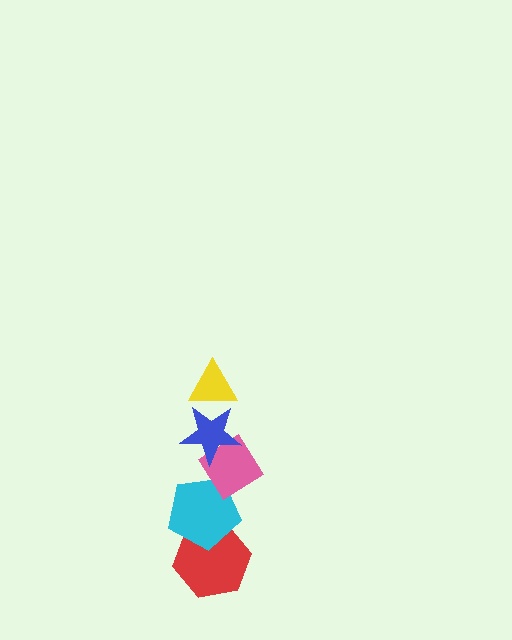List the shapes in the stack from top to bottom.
From top to bottom: the yellow triangle, the blue star, the pink diamond, the cyan pentagon, the red hexagon.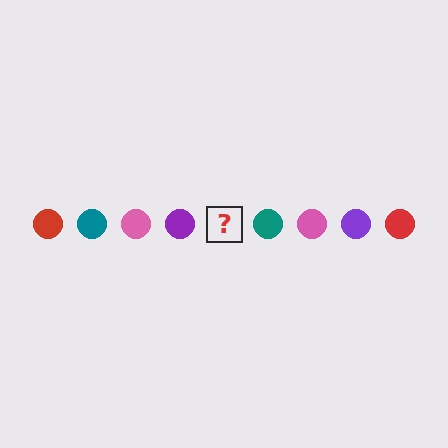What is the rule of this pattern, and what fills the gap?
The rule is that the pattern cycles through red, teal, pink, purple circles. The gap should be filled with a red circle.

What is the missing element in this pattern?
The missing element is a red circle.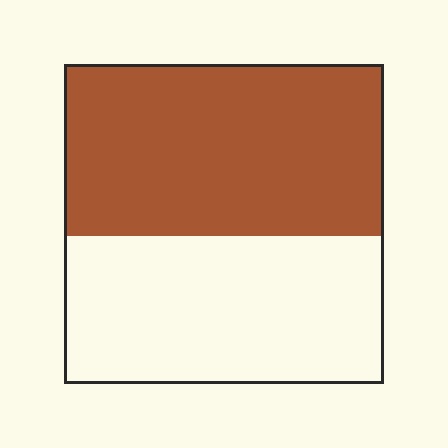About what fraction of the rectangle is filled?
About one half (1/2).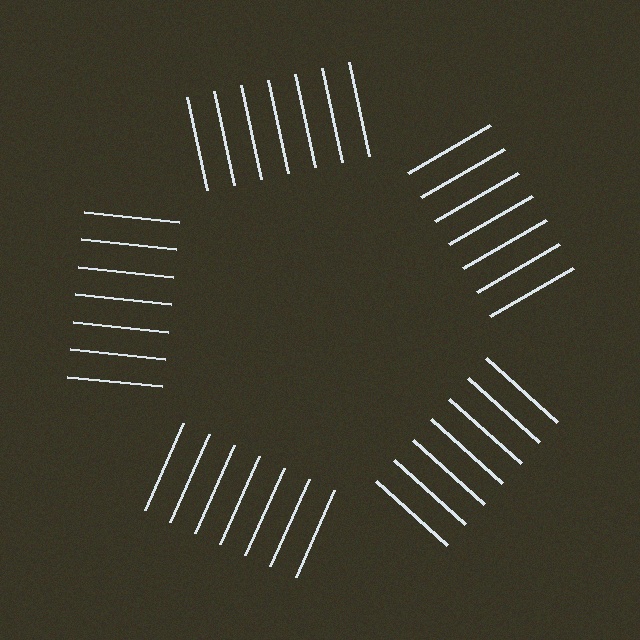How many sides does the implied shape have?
5 sides — the line-ends trace a pentagon.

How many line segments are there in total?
35 — 7 along each of the 5 edges.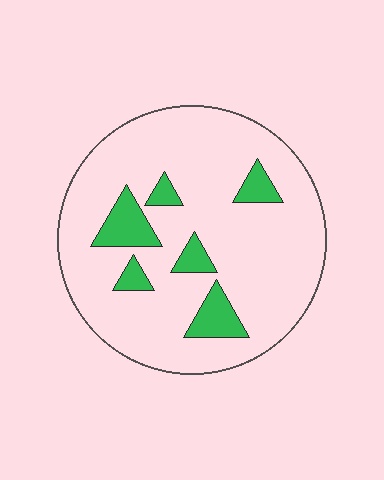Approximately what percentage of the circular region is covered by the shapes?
Approximately 15%.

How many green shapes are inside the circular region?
6.